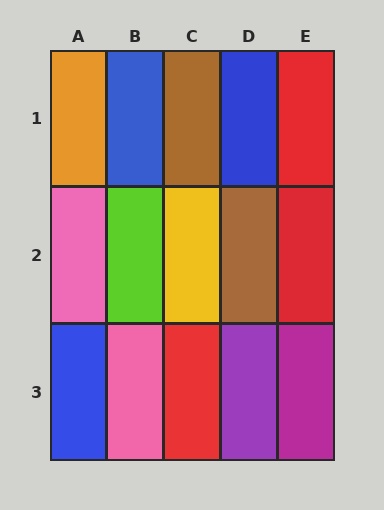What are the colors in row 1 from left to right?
Orange, blue, brown, blue, red.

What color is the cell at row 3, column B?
Pink.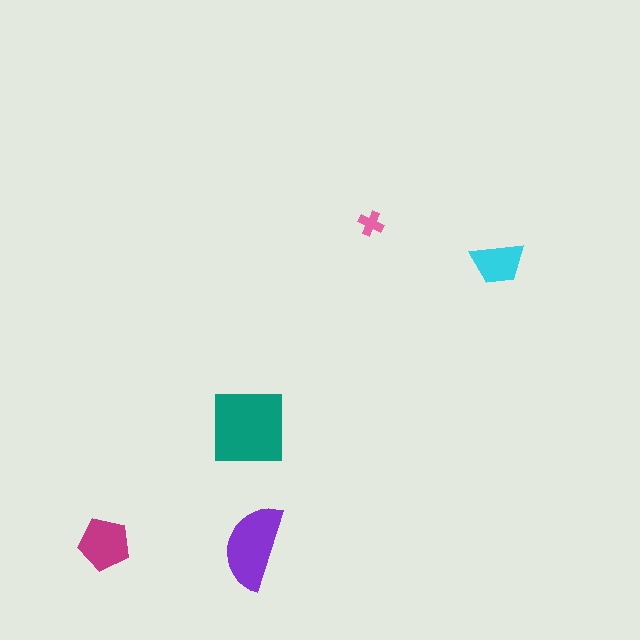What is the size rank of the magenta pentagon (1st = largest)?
3rd.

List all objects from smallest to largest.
The pink cross, the cyan trapezoid, the magenta pentagon, the purple semicircle, the teal square.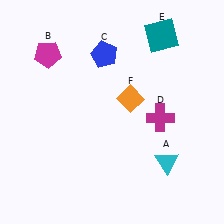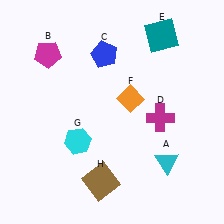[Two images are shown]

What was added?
A cyan hexagon (G), a brown square (H) were added in Image 2.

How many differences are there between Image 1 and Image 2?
There are 2 differences between the two images.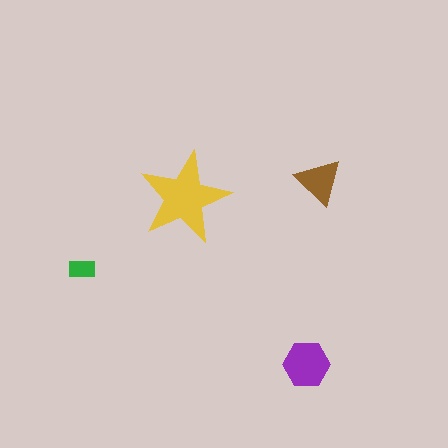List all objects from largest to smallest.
The yellow star, the purple hexagon, the brown triangle, the green rectangle.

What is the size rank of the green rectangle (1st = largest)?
4th.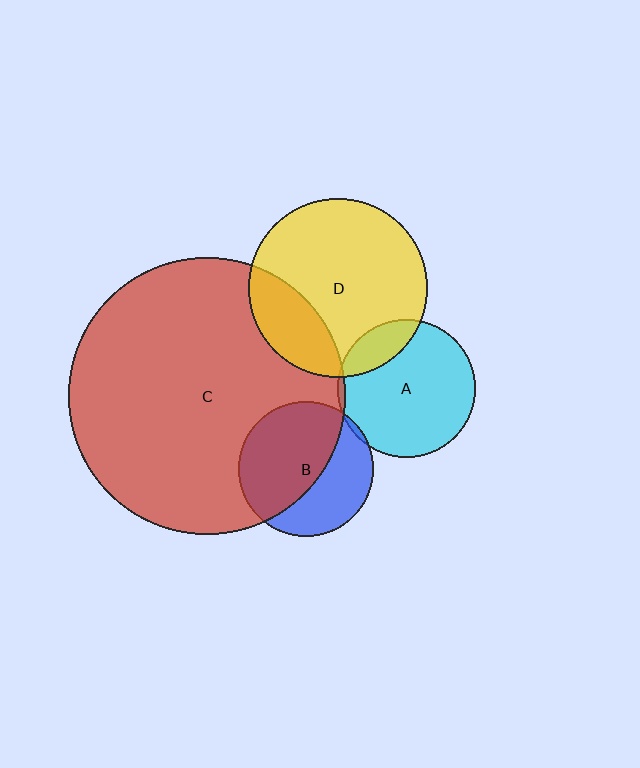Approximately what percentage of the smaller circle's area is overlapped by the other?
Approximately 60%.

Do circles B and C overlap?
Yes.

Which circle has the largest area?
Circle C (red).